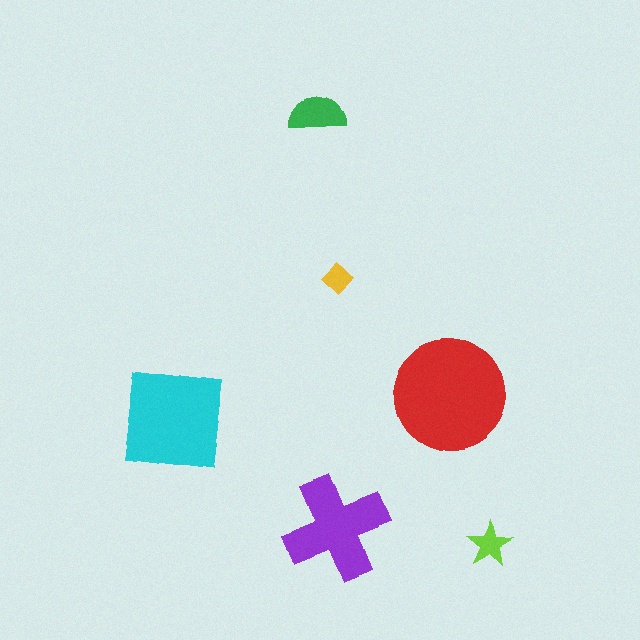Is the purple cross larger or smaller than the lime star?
Larger.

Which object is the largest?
The red circle.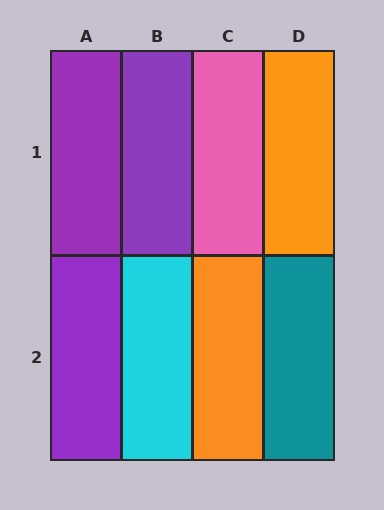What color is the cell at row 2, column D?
Teal.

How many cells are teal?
1 cell is teal.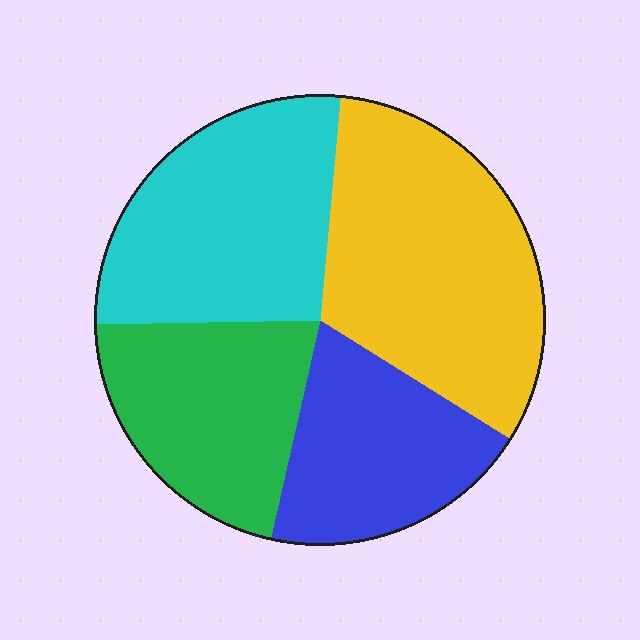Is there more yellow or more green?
Yellow.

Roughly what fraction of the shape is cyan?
Cyan covers around 25% of the shape.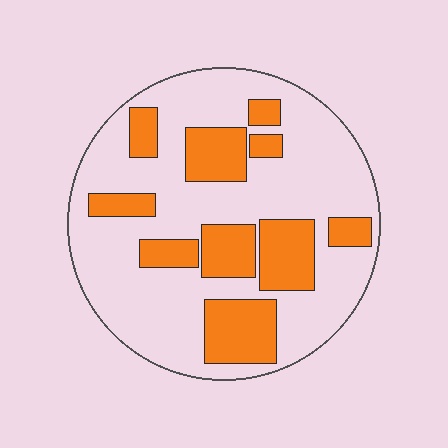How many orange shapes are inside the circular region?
10.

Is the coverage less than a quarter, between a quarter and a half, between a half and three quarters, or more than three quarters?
Between a quarter and a half.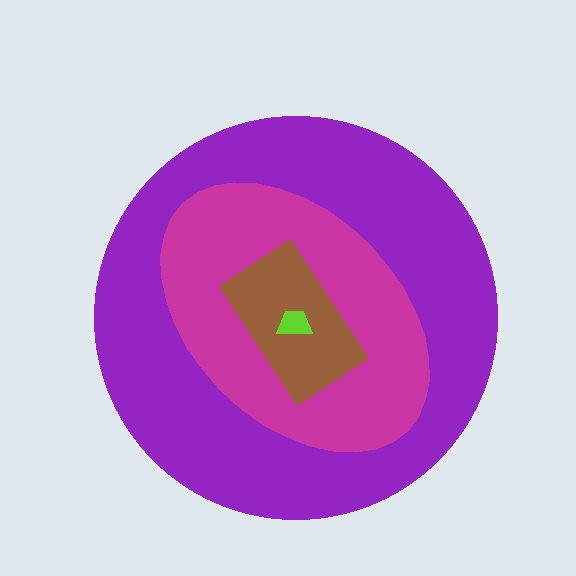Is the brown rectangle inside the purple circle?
Yes.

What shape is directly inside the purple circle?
The magenta ellipse.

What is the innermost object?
The lime trapezoid.